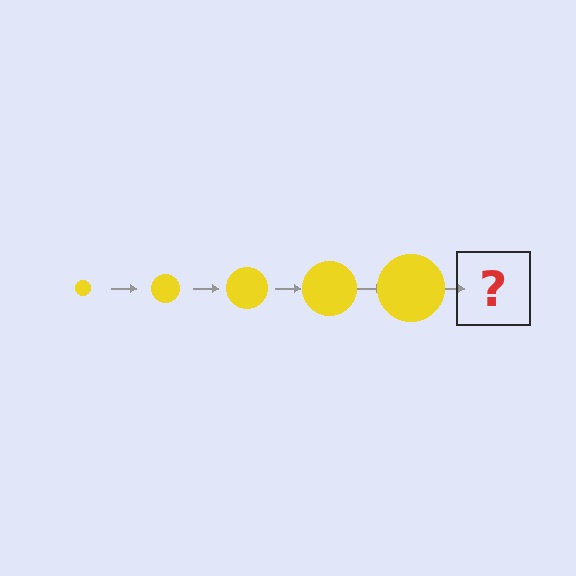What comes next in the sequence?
The next element should be a yellow circle, larger than the previous one.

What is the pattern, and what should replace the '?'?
The pattern is that the circle gets progressively larger each step. The '?' should be a yellow circle, larger than the previous one.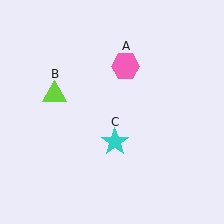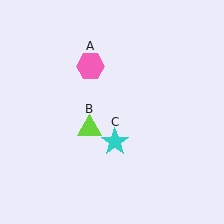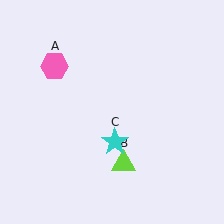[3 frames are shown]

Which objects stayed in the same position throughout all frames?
Cyan star (object C) remained stationary.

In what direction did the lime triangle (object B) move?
The lime triangle (object B) moved down and to the right.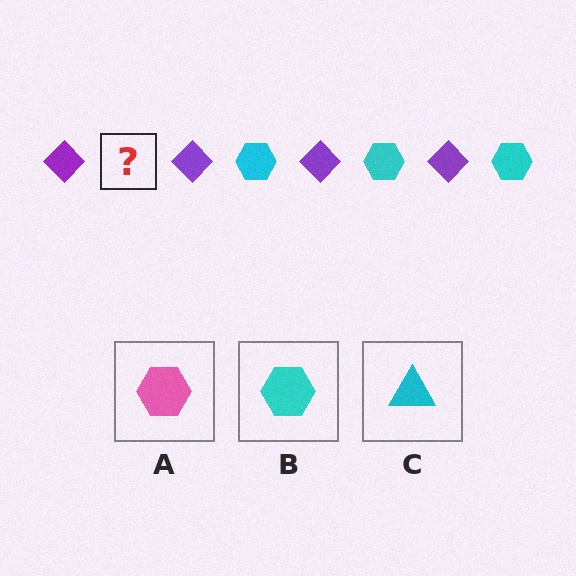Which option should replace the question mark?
Option B.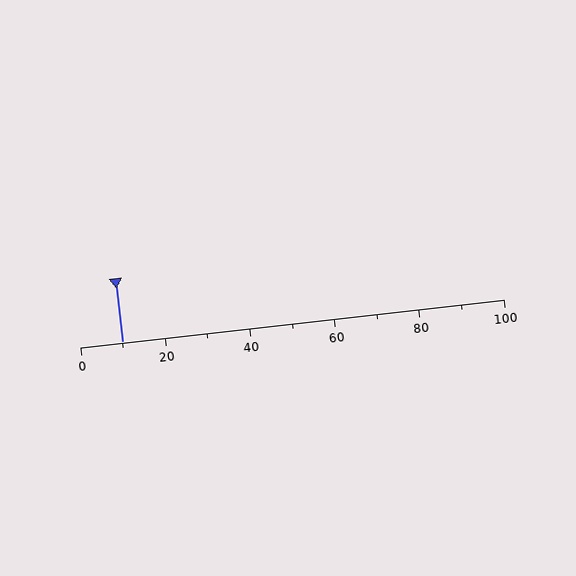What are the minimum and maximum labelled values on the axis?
The axis runs from 0 to 100.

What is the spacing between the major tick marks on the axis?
The major ticks are spaced 20 apart.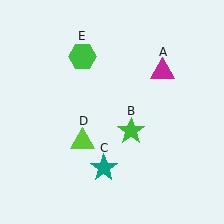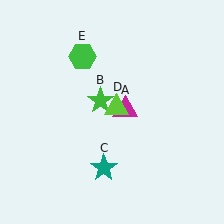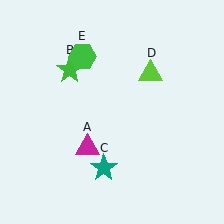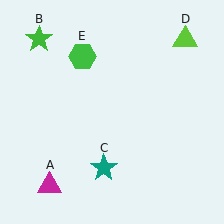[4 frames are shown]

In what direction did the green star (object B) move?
The green star (object B) moved up and to the left.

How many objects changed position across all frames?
3 objects changed position: magenta triangle (object A), green star (object B), lime triangle (object D).